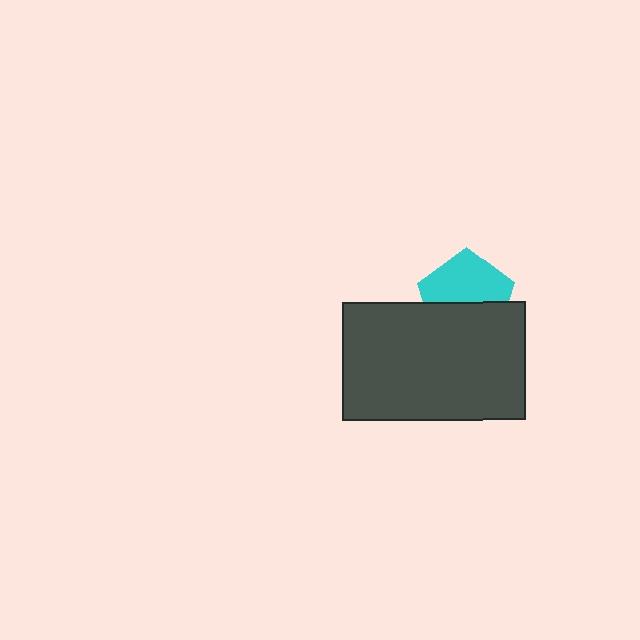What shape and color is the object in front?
The object in front is a dark gray rectangle.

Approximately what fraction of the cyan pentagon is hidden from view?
Roughly 46% of the cyan pentagon is hidden behind the dark gray rectangle.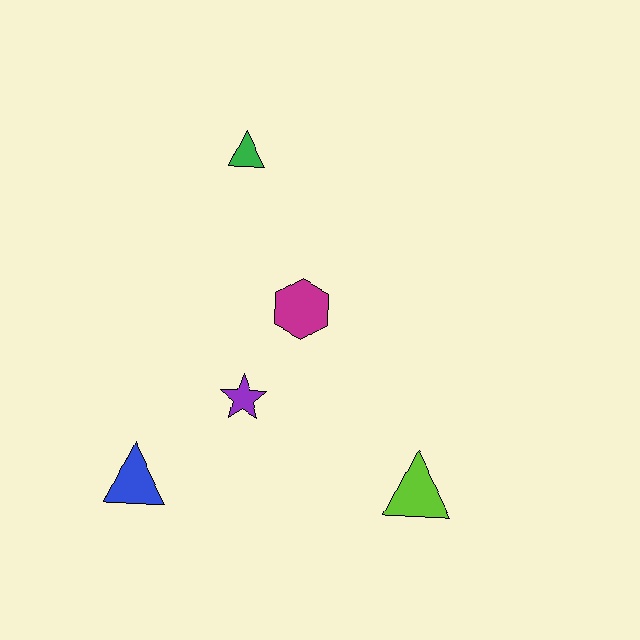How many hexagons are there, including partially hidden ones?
There is 1 hexagon.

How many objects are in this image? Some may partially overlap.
There are 5 objects.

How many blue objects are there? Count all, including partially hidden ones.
There is 1 blue object.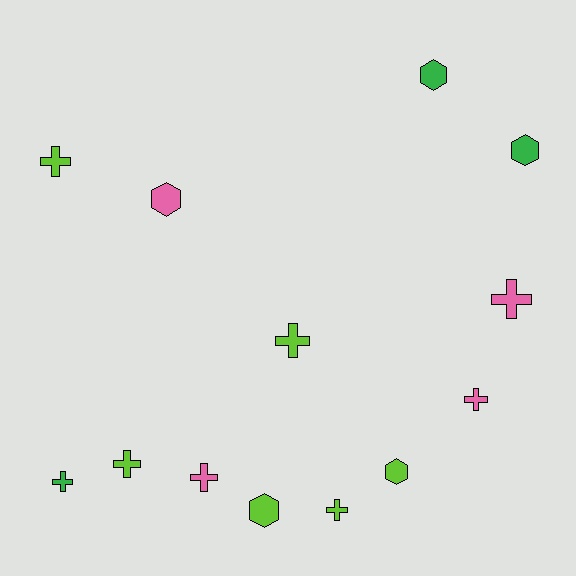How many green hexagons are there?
There are 2 green hexagons.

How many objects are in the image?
There are 13 objects.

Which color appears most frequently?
Lime, with 6 objects.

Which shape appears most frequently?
Cross, with 8 objects.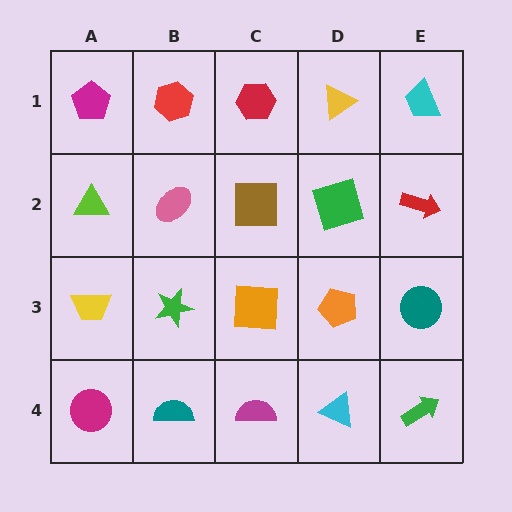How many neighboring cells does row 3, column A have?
3.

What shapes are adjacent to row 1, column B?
A pink ellipse (row 2, column B), a magenta pentagon (row 1, column A), a red hexagon (row 1, column C).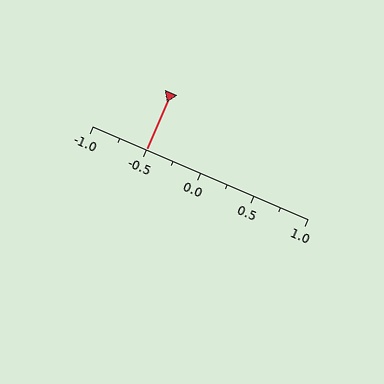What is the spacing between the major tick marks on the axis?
The major ticks are spaced 0.5 apart.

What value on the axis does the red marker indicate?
The marker indicates approximately -0.5.